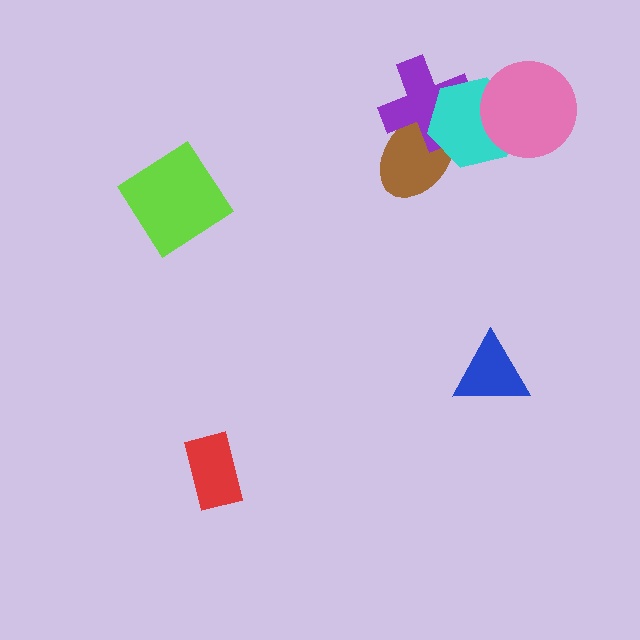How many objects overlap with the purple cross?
2 objects overlap with the purple cross.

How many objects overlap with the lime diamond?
0 objects overlap with the lime diamond.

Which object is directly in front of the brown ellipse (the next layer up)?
The purple cross is directly in front of the brown ellipse.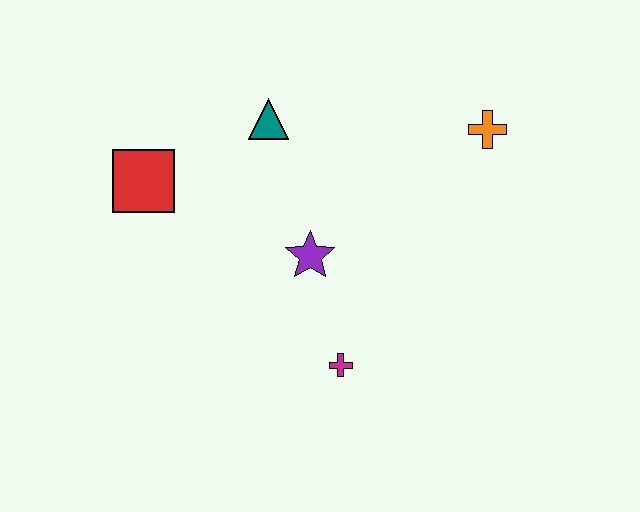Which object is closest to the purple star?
The magenta cross is closest to the purple star.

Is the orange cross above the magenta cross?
Yes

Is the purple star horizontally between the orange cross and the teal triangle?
Yes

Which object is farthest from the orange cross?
The red square is farthest from the orange cross.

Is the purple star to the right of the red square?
Yes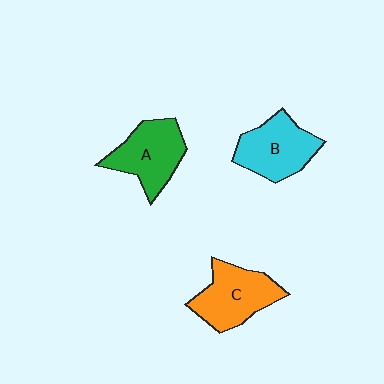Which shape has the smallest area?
Shape A (green).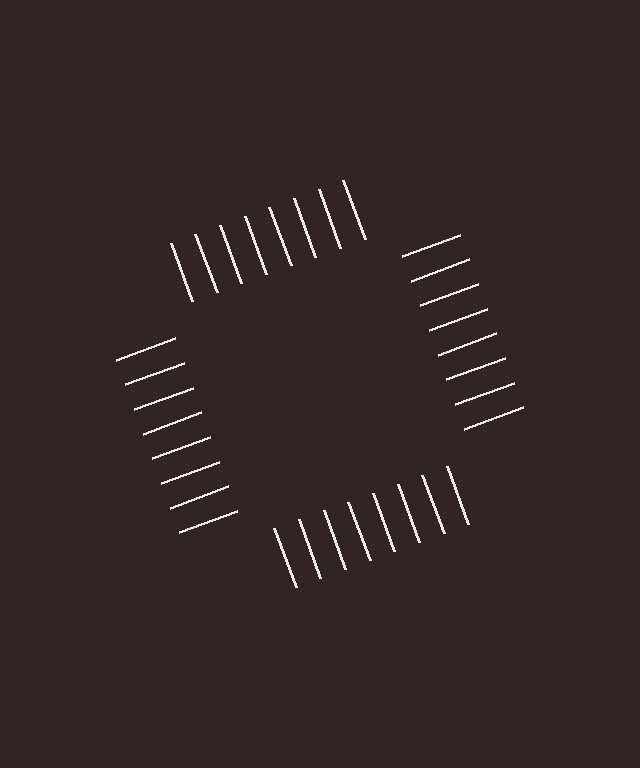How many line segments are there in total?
32 — 8 along each of the 4 edges.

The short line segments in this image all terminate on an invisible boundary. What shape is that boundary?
An illusory square — the line segments terminate on its edges but no continuous stroke is drawn.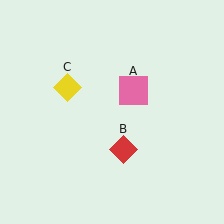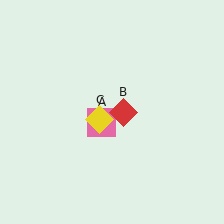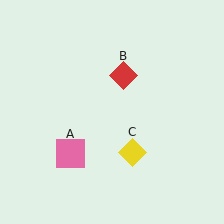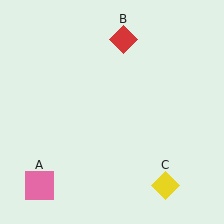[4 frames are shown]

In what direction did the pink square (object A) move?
The pink square (object A) moved down and to the left.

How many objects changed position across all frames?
3 objects changed position: pink square (object A), red diamond (object B), yellow diamond (object C).